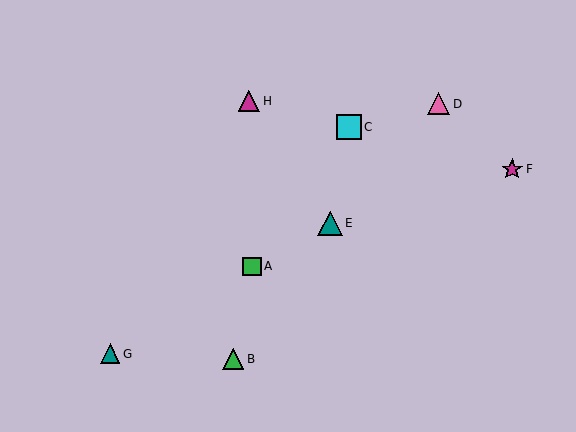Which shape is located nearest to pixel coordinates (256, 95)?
The magenta triangle (labeled H) at (249, 101) is nearest to that location.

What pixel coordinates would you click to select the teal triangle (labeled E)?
Click at (330, 223) to select the teal triangle E.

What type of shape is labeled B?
Shape B is a green triangle.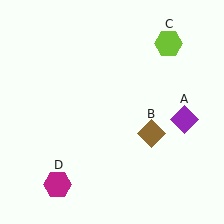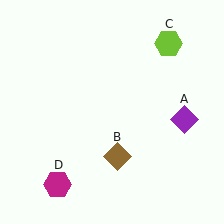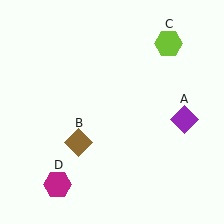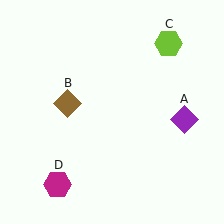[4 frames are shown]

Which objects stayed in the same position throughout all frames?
Purple diamond (object A) and lime hexagon (object C) and magenta hexagon (object D) remained stationary.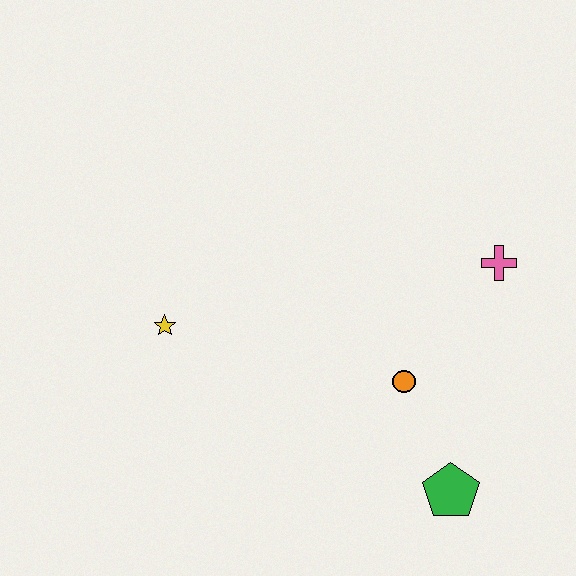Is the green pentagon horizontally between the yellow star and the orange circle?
No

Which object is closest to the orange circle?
The green pentagon is closest to the orange circle.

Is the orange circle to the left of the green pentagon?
Yes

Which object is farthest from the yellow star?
The pink cross is farthest from the yellow star.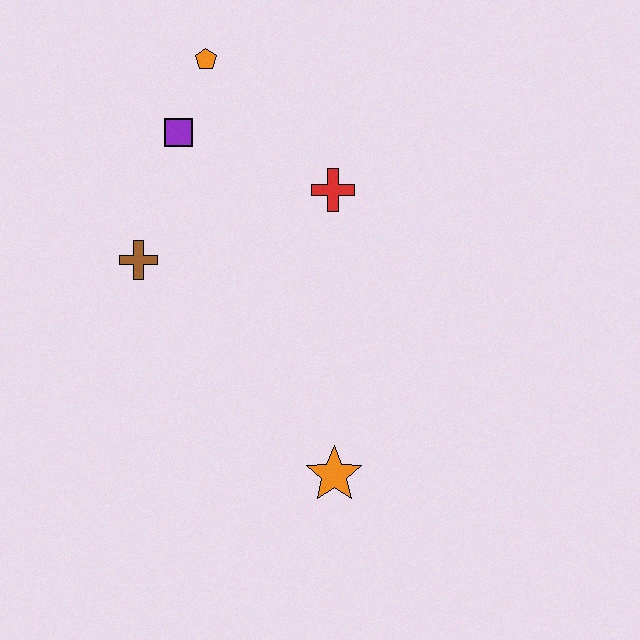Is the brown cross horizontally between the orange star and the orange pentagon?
No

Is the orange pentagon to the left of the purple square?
No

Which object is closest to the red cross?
The purple square is closest to the red cross.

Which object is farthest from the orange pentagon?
The orange star is farthest from the orange pentagon.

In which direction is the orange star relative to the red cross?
The orange star is below the red cross.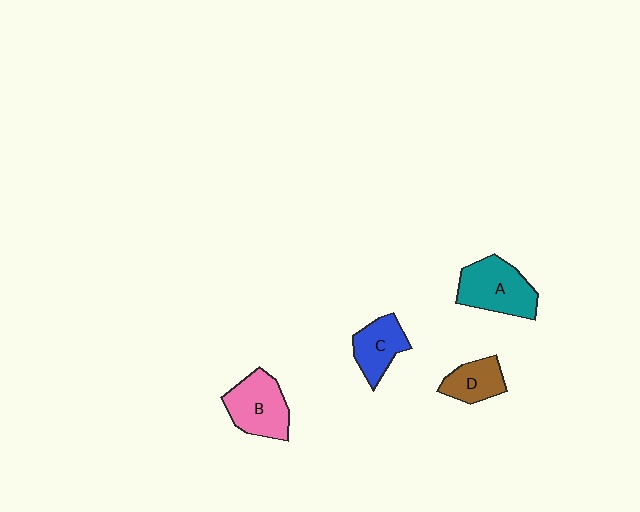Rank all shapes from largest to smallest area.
From largest to smallest: A (teal), B (pink), C (blue), D (brown).